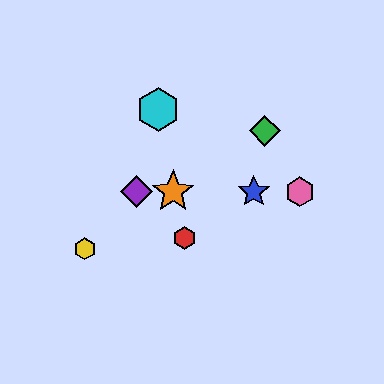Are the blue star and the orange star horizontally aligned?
Yes, both are at y≈192.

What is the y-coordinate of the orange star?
The orange star is at y≈192.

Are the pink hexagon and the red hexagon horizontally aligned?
No, the pink hexagon is at y≈192 and the red hexagon is at y≈238.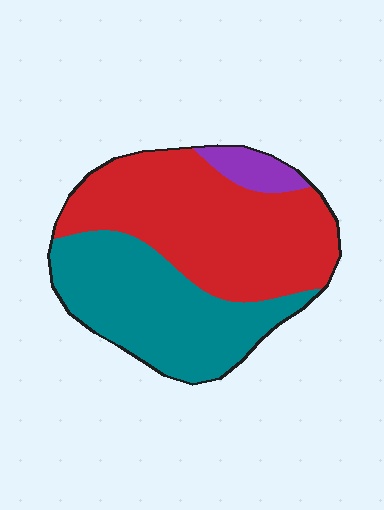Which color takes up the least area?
Purple, at roughly 5%.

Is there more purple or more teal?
Teal.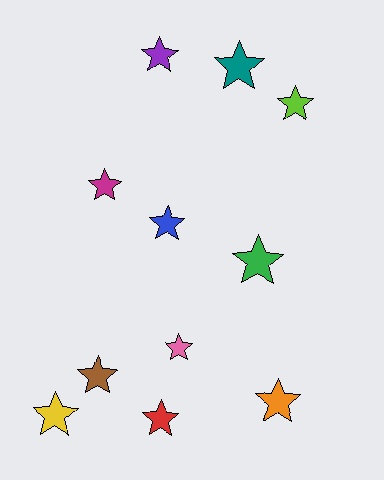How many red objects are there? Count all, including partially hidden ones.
There is 1 red object.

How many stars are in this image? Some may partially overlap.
There are 11 stars.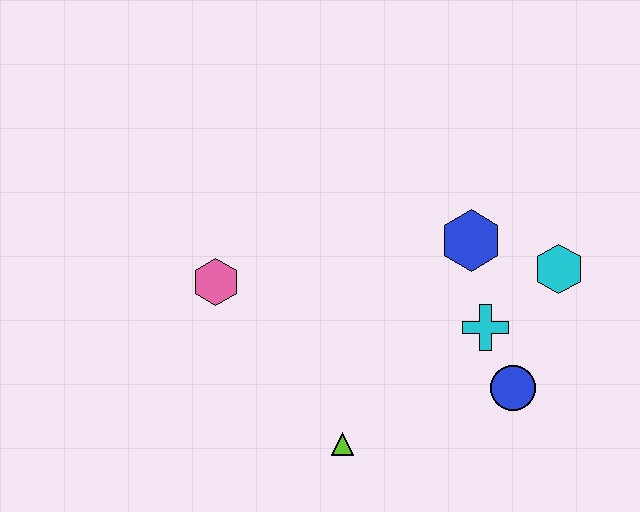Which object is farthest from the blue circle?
The pink hexagon is farthest from the blue circle.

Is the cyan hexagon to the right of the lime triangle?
Yes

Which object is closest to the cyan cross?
The blue circle is closest to the cyan cross.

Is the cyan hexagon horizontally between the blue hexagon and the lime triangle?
No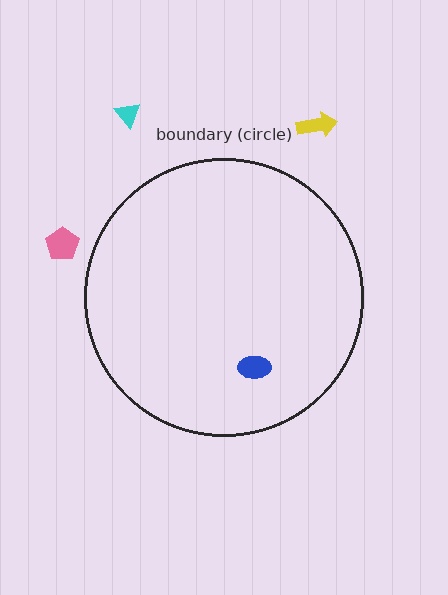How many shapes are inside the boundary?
1 inside, 3 outside.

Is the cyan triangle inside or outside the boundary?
Outside.